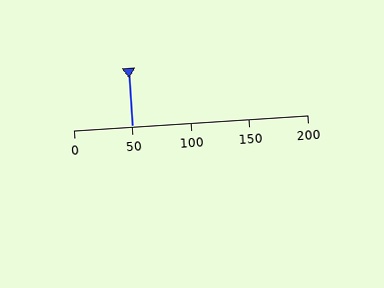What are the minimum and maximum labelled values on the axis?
The axis runs from 0 to 200.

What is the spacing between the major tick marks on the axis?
The major ticks are spaced 50 apart.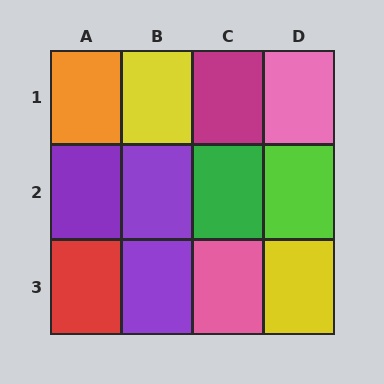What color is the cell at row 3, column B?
Purple.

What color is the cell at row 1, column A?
Orange.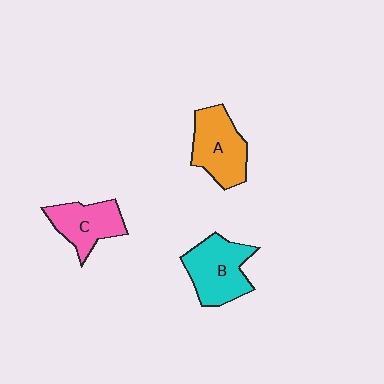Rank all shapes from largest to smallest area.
From largest to smallest: B (cyan), A (orange), C (pink).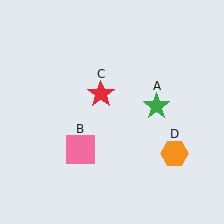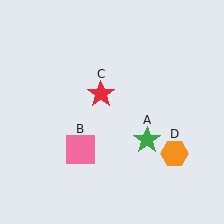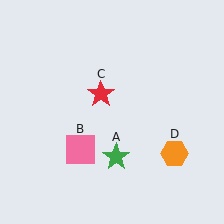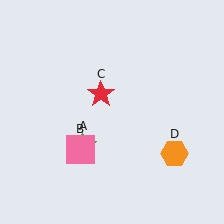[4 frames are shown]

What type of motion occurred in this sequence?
The green star (object A) rotated clockwise around the center of the scene.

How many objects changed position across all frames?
1 object changed position: green star (object A).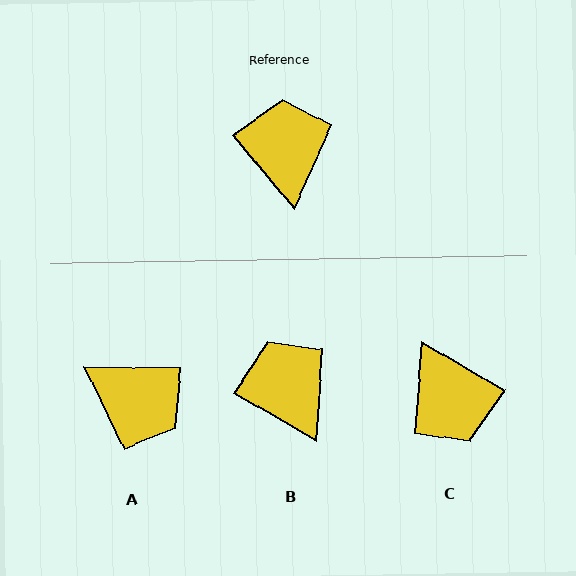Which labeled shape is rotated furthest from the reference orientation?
C, about 160 degrees away.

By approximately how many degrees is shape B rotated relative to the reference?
Approximately 21 degrees counter-clockwise.